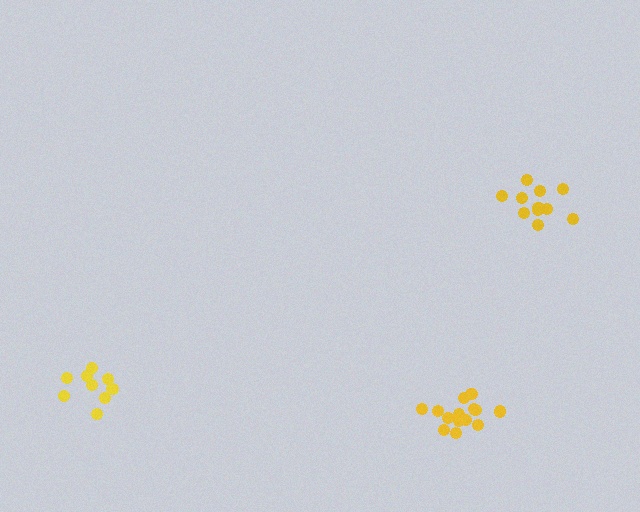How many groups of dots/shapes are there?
There are 3 groups.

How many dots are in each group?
Group 1: 11 dots, Group 2: 14 dots, Group 3: 9 dots (34 total).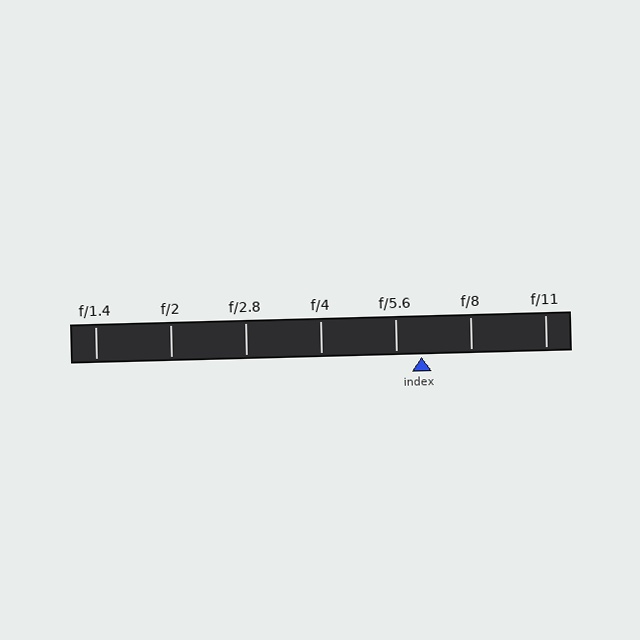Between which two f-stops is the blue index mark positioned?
The index mark is between f/5.6 and f/8.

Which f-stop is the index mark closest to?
The index mark is closest to f/5.6.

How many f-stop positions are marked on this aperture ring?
There are 7 f-stop positions marked.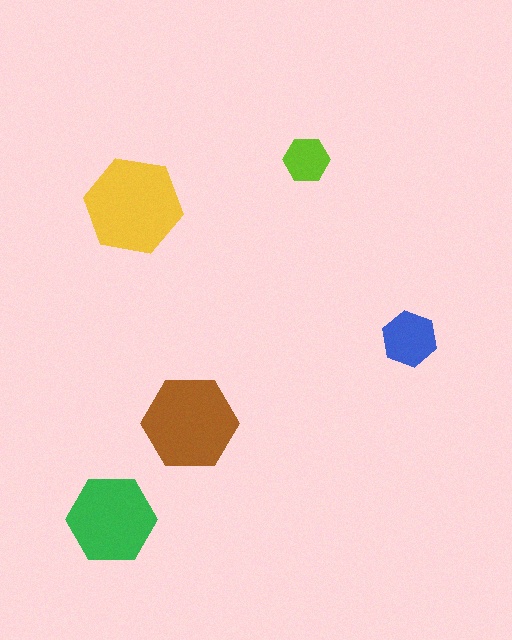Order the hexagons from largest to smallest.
the yellow one, the brown one, the green one, the blue one, the lime one.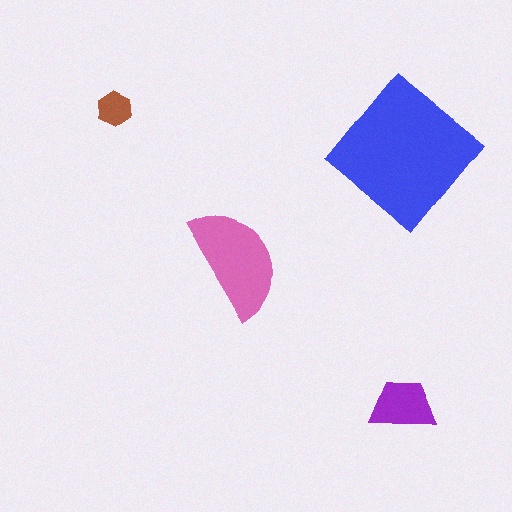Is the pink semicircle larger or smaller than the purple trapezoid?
Larger.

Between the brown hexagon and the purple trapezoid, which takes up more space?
The purple trapezoid.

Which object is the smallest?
The brown hexagon.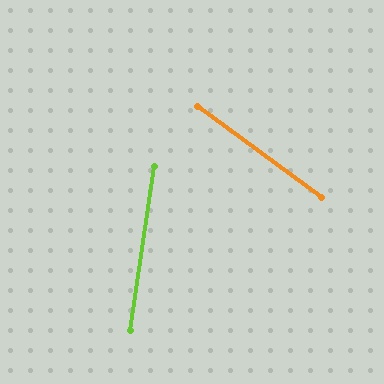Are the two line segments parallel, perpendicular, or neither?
Neither parallel nor perpendicular — they differ by about 62°.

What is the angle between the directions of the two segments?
Approximately 62 degrees.